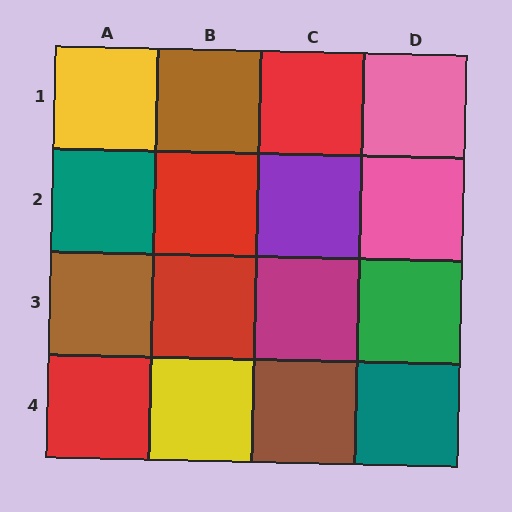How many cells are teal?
2 cells are teal.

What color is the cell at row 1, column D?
Pink.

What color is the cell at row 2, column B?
Red.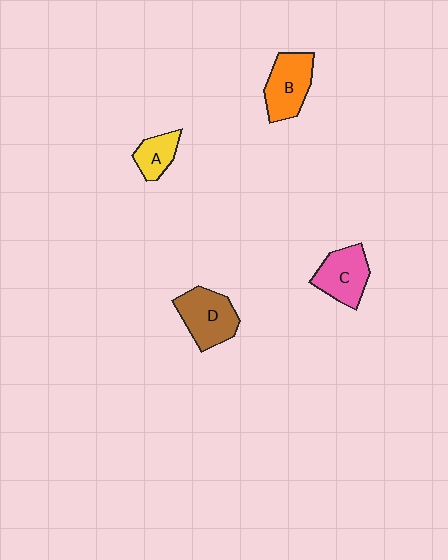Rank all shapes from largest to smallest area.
From largest to smallest: D (brown), B (orange), C (pink), A (yellow).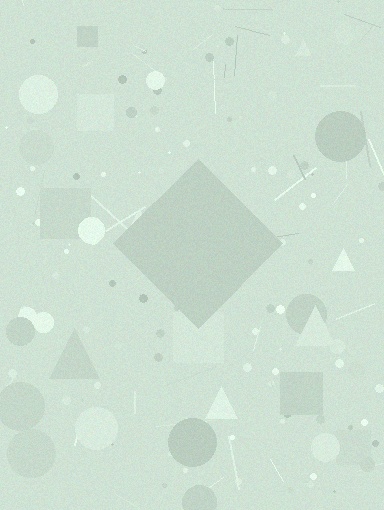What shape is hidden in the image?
A diamond is hidden in the image.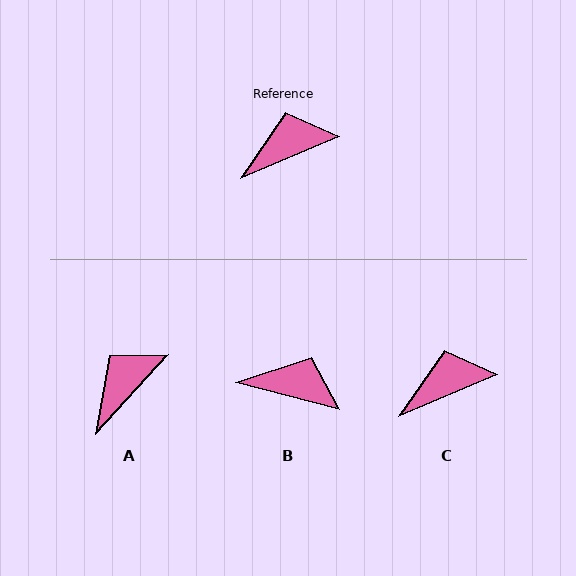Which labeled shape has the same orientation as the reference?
C.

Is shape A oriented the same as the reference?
No, it is off by about 24 degrees.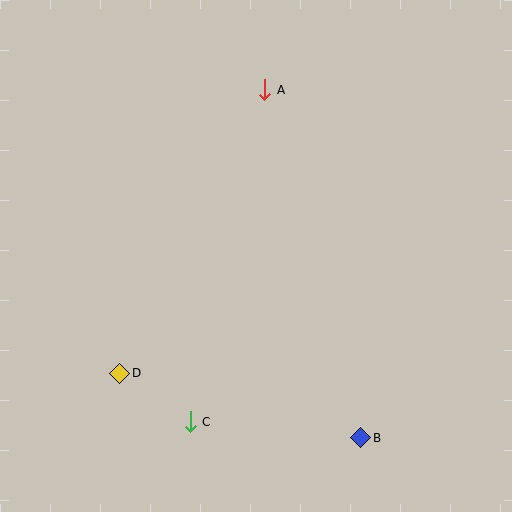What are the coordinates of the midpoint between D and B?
The midpoint between D and B is at (240, 405).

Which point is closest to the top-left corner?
Point A is closest to the top-left corner.